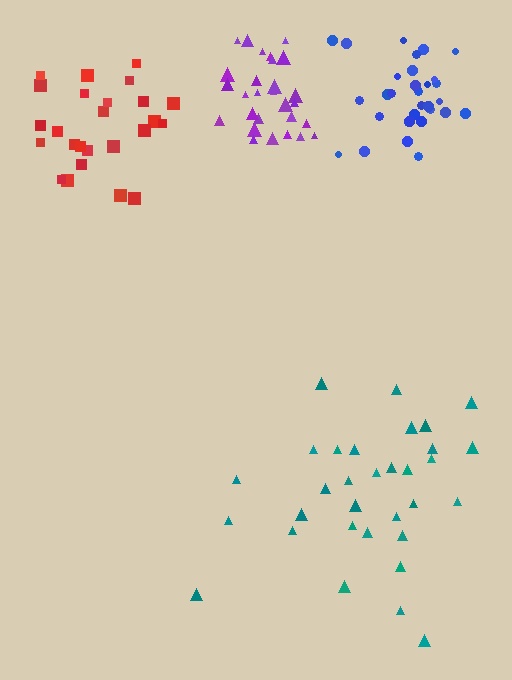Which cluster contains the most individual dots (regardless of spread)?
Teal (32).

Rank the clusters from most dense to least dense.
purple, blue, red, teal.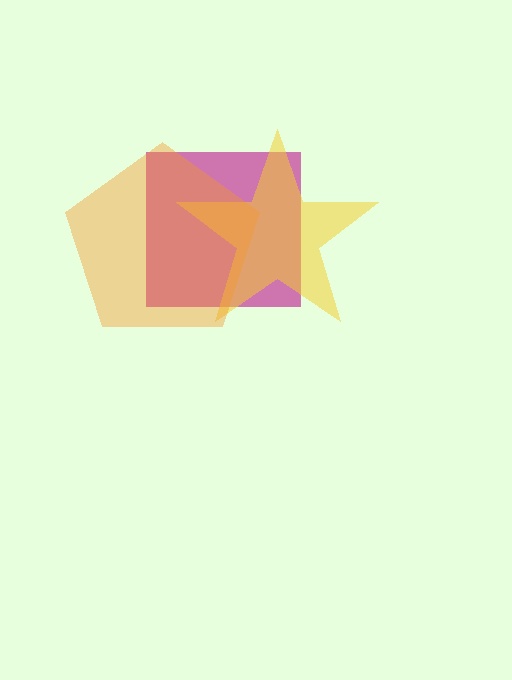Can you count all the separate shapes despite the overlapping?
Yes, there are 3 separate shapes.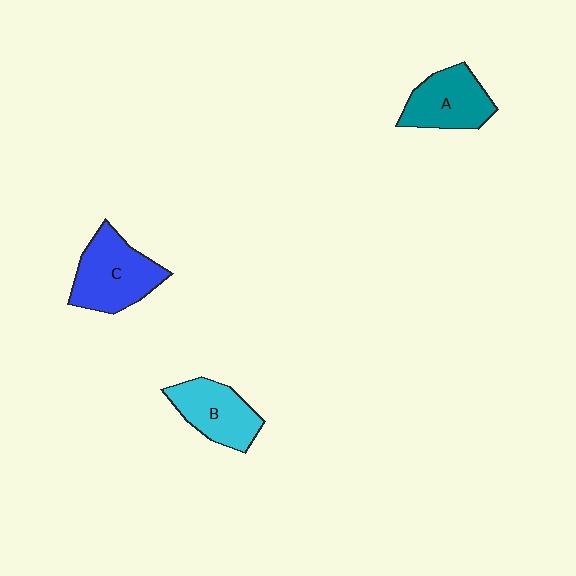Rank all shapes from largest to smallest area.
From largest to smallest: C (blue), A (teal), B (cyan).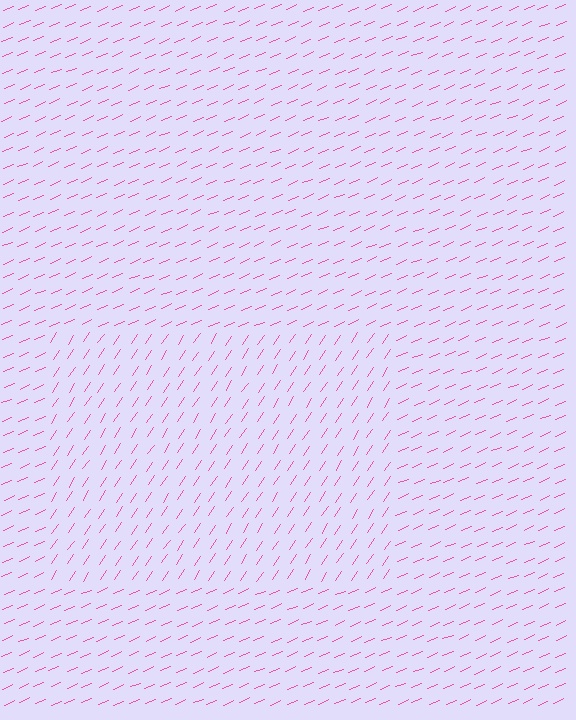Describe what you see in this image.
The image is filled with small pink line segments. A rectangle region in the image has lines oriented differently from the surrounding lines, creating a visible texture boundary.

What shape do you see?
I see a rectangle.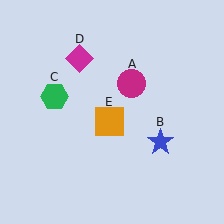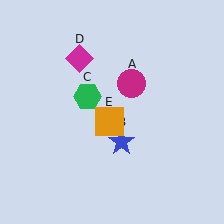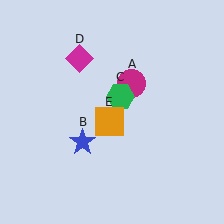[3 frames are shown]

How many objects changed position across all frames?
2 objects changed position: blue star (object B), green hexagon (object C).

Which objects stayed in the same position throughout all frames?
Magenta circle (object A) and magenta diamond (object D) and orange square (object E) remained stationary.